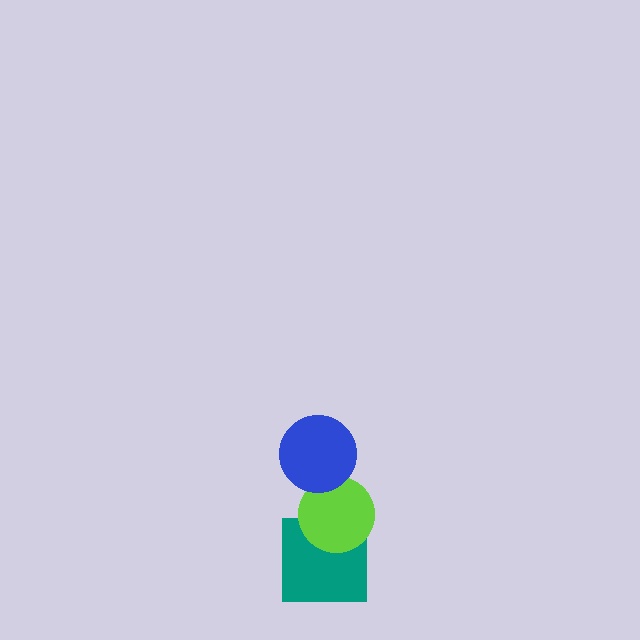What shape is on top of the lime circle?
The blue circle is on top of the lime circle.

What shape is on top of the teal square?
The lime circle is on top of the teal square.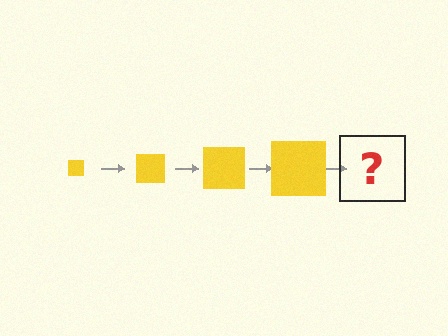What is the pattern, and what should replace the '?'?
The pattern is that the square gets progressively larger each step. The '?' should be a yellow square, larger than the previous one.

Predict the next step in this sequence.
The next step is a yellow square, larger than the previous one.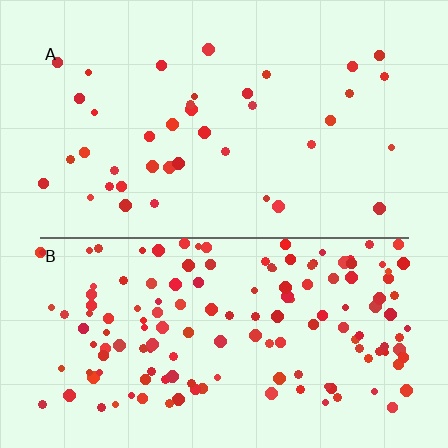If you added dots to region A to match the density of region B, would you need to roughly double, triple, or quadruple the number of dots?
Approximately quadruple.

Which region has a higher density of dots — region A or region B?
B (the bottom).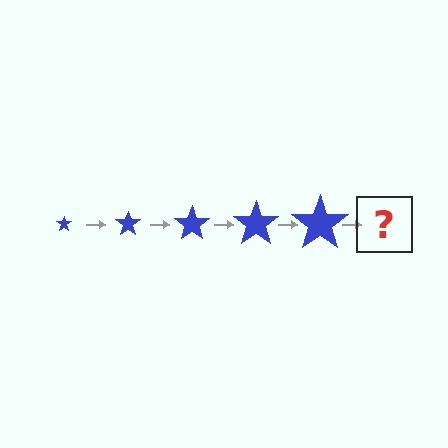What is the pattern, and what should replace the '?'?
The pattern is that the star gets progressively larger each step. The '?' should be a blue star, larger than the previous one.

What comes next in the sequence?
The next element should be a blue star, larger than the previous one.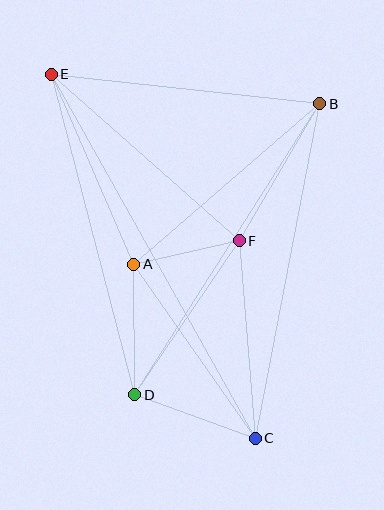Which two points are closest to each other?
Points A and F are closest to each other.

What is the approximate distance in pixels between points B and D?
The distance between B and D is approximately 345 pixels.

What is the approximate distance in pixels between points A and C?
The distance between A and C is approximately 212 pixels.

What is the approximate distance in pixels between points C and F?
The distance between C and F is approximately 198 pixels.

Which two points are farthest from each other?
Points C and E are farthest from each other.